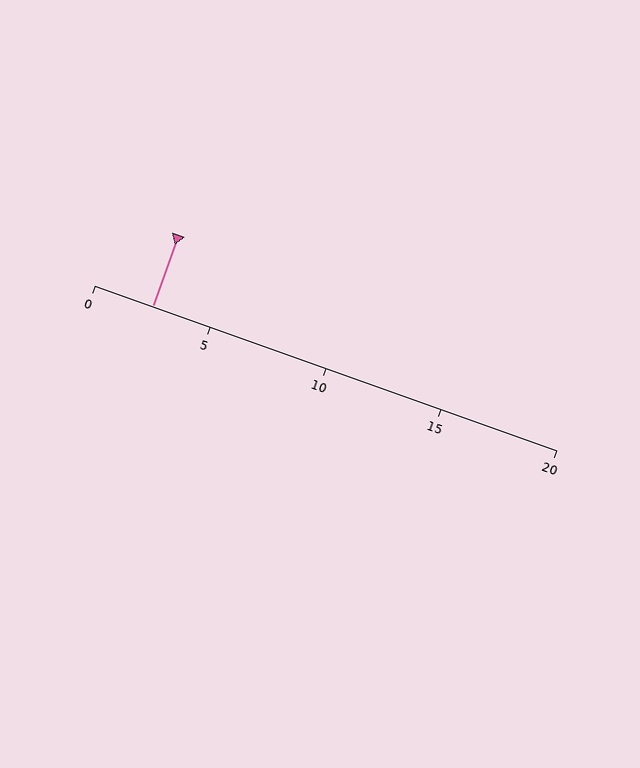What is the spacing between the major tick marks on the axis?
The major ticks are spaced 5 apart.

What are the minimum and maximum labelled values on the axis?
The axis runs from 0 to 20.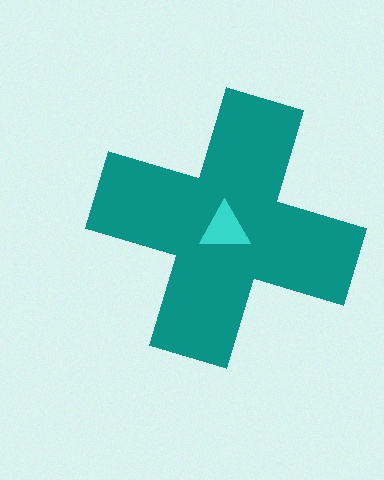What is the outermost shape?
The teal cross.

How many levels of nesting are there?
2.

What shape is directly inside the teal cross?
The cyan triangle.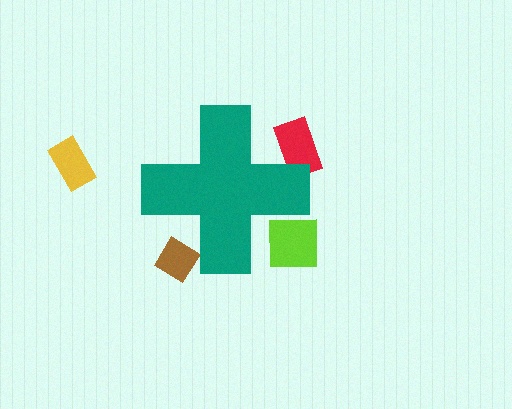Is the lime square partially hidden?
Yes, the lime square is partially hidden behind the teal cross.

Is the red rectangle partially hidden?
Yes, the red rectangle is partially hidden behind the teal cross.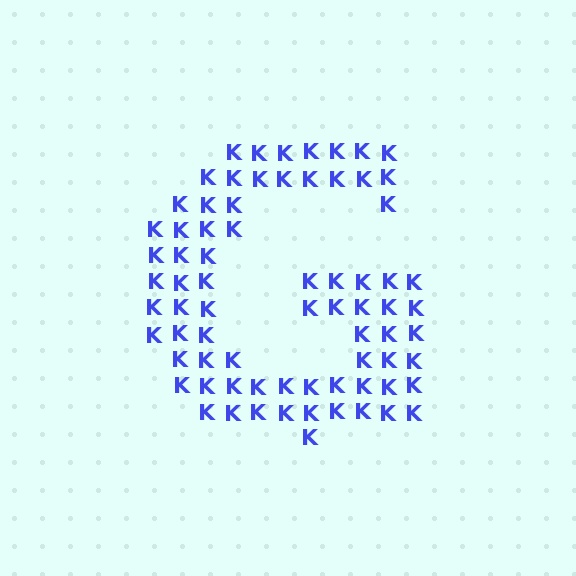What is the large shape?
The large shape is the letter G.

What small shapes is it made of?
It is made of small letter K's.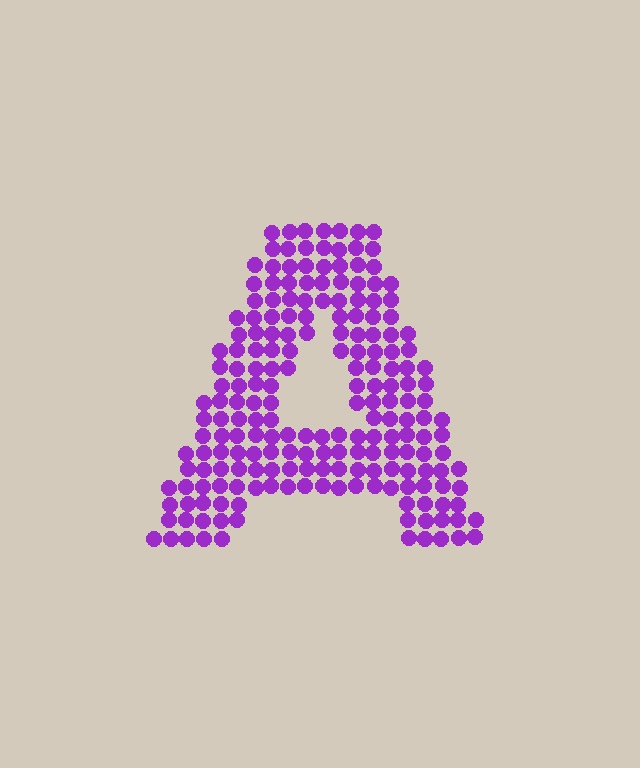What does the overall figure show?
The overall figure shows the letter A.